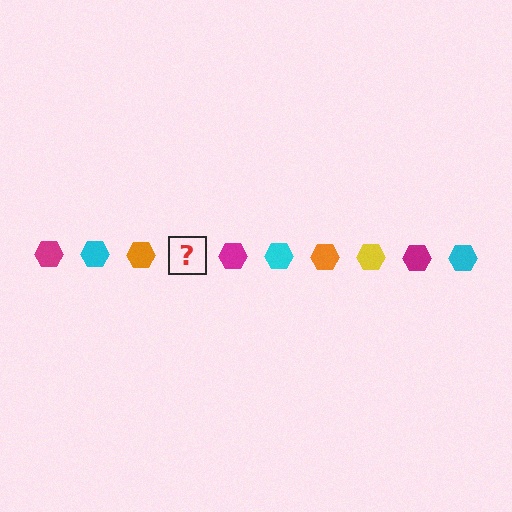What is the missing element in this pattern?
The missing element is a yellow hexagon.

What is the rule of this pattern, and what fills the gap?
The rule is that the pattern cycles through magenta, cyan, orange, yellow hexagons. The gap should be filled with a yellow hexagon.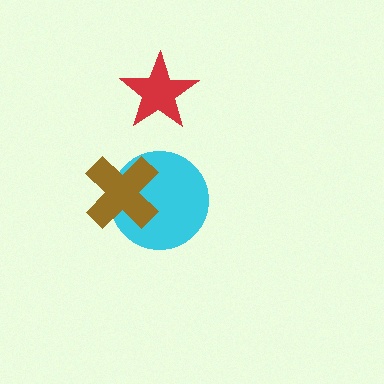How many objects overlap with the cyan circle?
1 object overlaps with the cyan circle.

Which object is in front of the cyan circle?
The brown cross is in front of the cyan circle.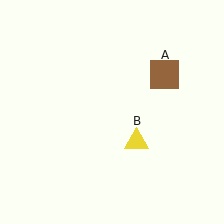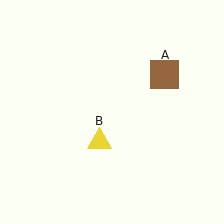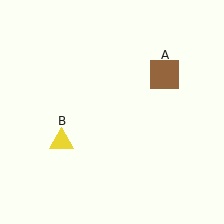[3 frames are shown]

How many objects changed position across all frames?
1 object changed position: yellow triangle (object B).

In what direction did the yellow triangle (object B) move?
The yellow triangle (object B) moved left.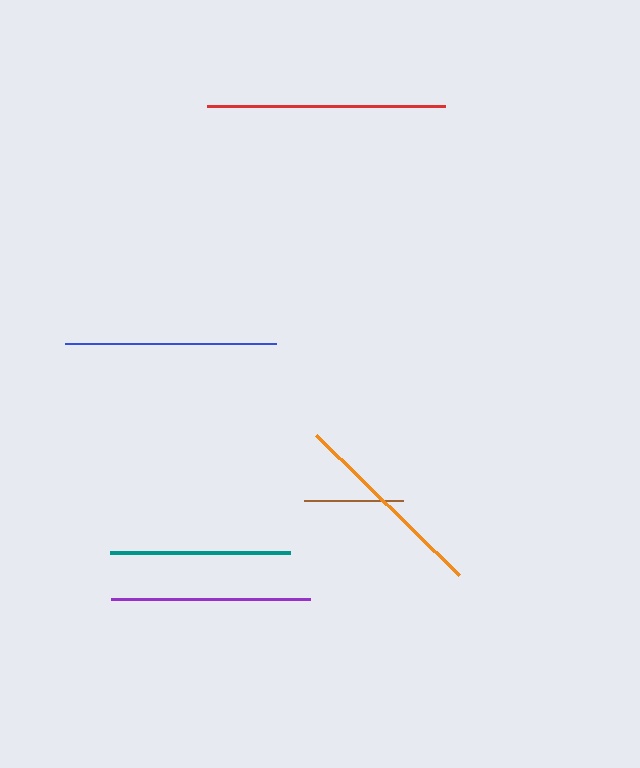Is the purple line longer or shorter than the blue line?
The blue line is longer than the purple line.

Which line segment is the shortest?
The brown line is the shortest at approximately 99 pixels.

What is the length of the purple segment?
The purple segment is approximately 199 pixels long.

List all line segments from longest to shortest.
From longest to shortest: red, blue, purple, orange, teal, brown.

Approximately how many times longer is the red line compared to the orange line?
The red line is approximately 1.2 times the length of the orange line.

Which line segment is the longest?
The red line is the longest at approximately 238 pixels.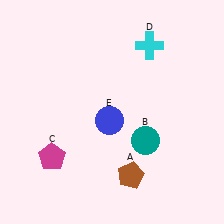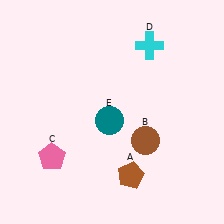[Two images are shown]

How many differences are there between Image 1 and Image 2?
There are 3 differences between the two images.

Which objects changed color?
B changed from teal to brown. C changed from magenta to pink. E changed from blue to teal.